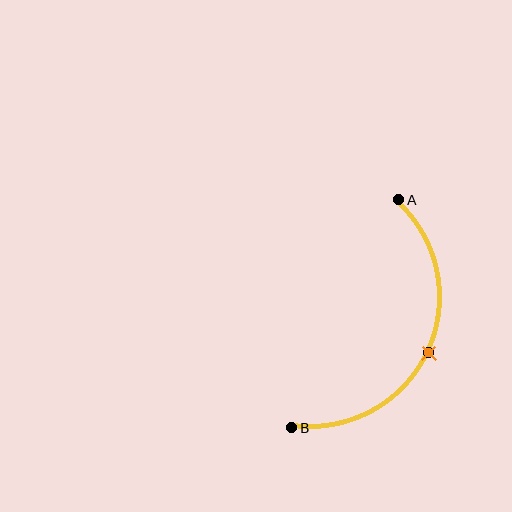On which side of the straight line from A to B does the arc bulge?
The arc bulges to the right of the straight line connecting A and B.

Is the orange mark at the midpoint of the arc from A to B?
Yes. The orange mark lies on the arc at equal arc-length from both A and B — it is the arc midpoint.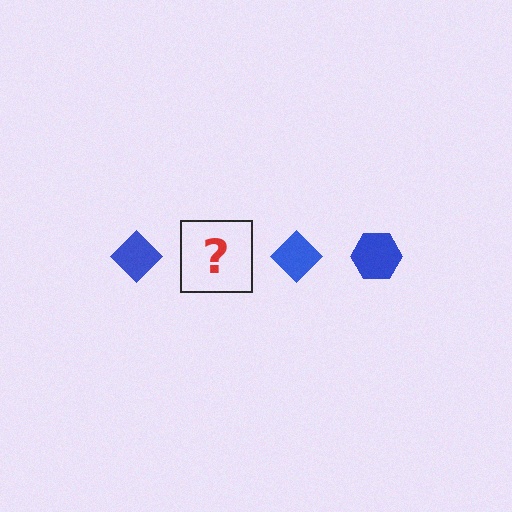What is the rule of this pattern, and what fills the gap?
The rule is that the pattern cycles through diamond, hexagon shapes in blue. The gap should be filled with a blue hexagon.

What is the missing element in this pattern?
The missing element is a blue hexagon.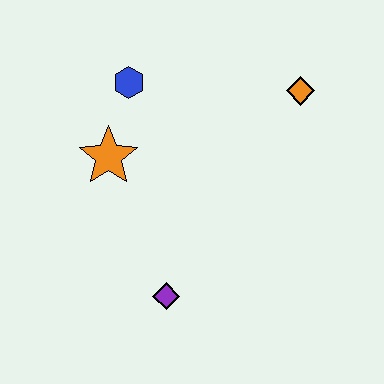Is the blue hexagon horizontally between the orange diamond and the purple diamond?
No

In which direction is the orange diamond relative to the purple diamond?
The orange diamond is above the purple diamond.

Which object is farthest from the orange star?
The orange diamond is farthest from the orange star.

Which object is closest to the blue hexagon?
The orange star is closest to the blue hexagon.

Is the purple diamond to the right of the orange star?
Yes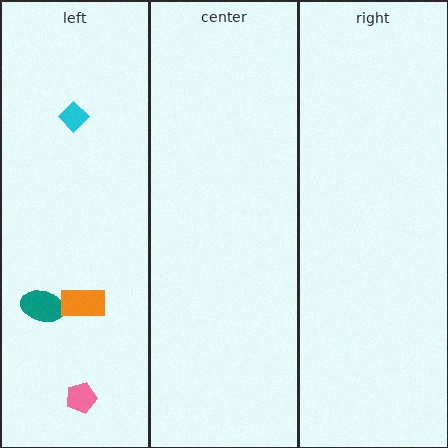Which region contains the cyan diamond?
The left region.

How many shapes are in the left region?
4.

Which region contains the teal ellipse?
The left region.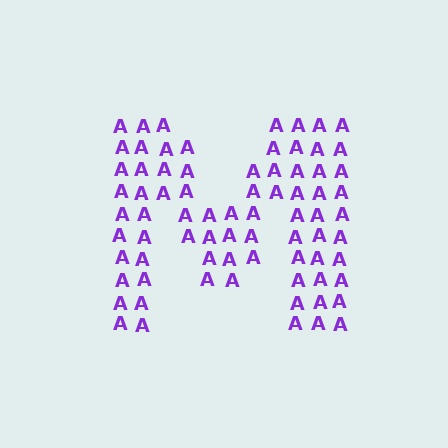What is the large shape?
The large shape is the letter M.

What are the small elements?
The small elements are letter A's.